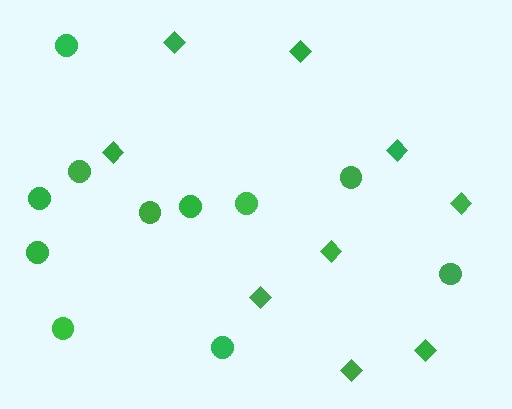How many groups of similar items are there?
There are 2 groups: one group of diamonds (9) and one group of circles (11).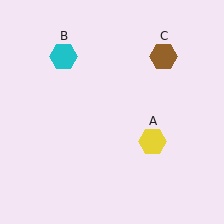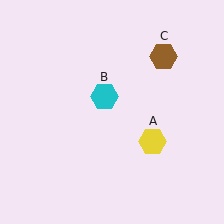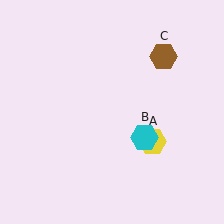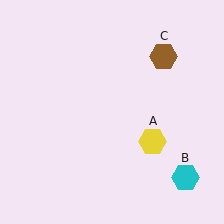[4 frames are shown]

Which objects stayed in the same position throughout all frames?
Yellow hexagon (object A) and brown hexagon (object C) remained stationary.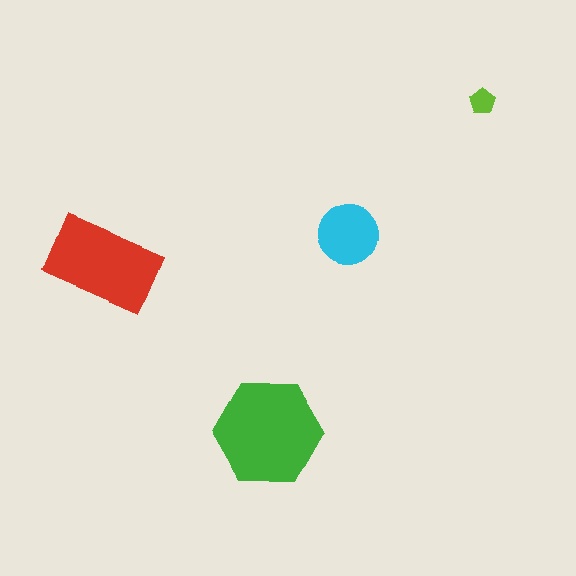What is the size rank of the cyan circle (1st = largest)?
3rd.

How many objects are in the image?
There are 4 objects in the image.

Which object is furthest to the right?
The lime pentagon is rightmost.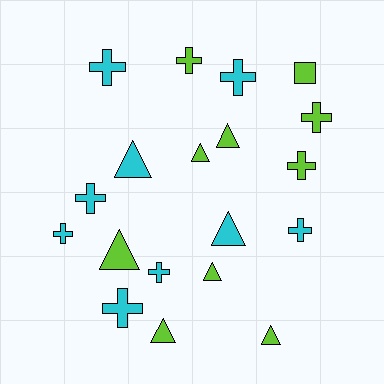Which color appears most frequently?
Lime, with 10 objects.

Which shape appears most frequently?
Cross, with 10 objects.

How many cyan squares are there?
There are no cyan squares.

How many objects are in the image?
There are 19 objects.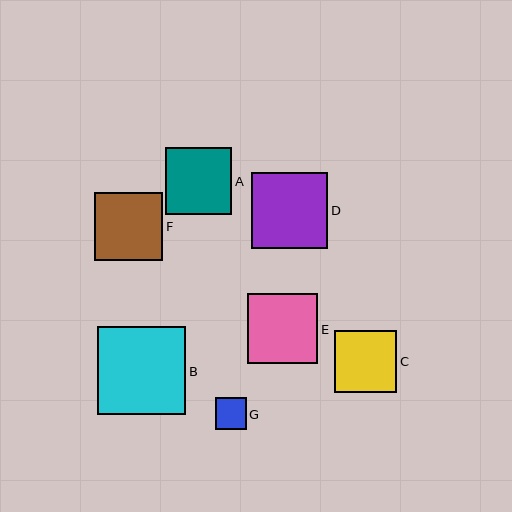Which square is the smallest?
Square G is the smallest with a size of approximately 31 pixels.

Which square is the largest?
Square B is the largest with a size of approximately 88 pixels.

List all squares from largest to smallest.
From largest to smallest: B, D, E, F, A, C, G.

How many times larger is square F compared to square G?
Square F is approximately 2.2 times the size of square G.